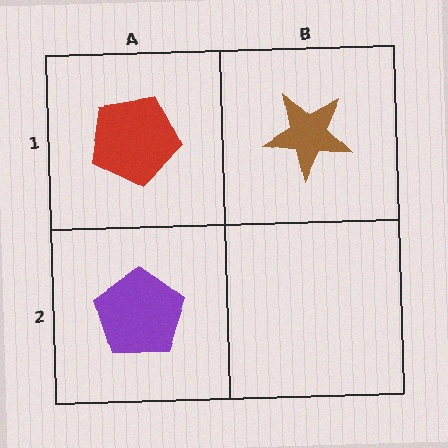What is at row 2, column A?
A purple pentagon.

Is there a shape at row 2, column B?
No, that cell is empty.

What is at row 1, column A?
A red pentagon.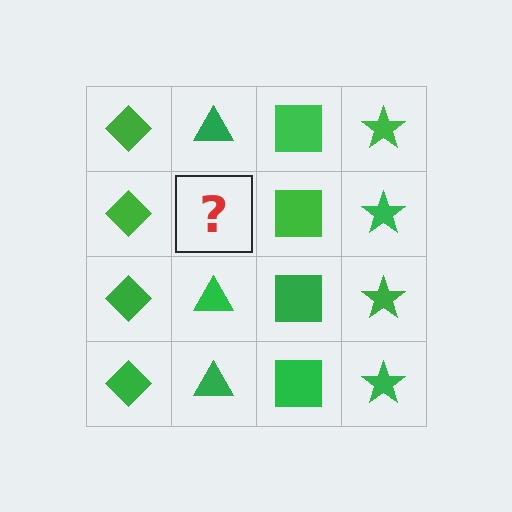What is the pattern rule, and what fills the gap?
The rule is that each column has a consistent shape. The gap should be filled with a green triangle.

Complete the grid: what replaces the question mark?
The question mark should be replaced with a green triangle.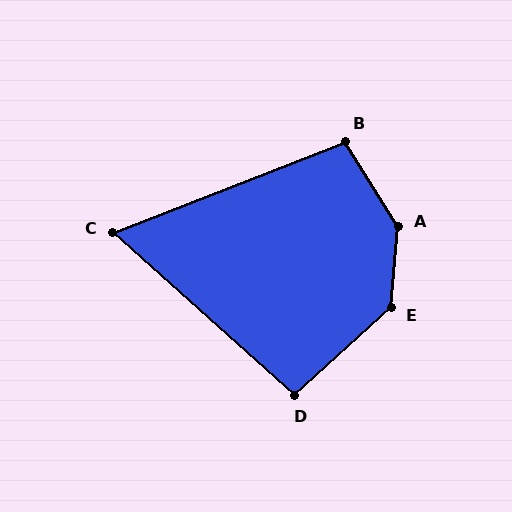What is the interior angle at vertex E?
Approximately 137 degrees (obtuse).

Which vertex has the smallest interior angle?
C, at approximately 63 degrees.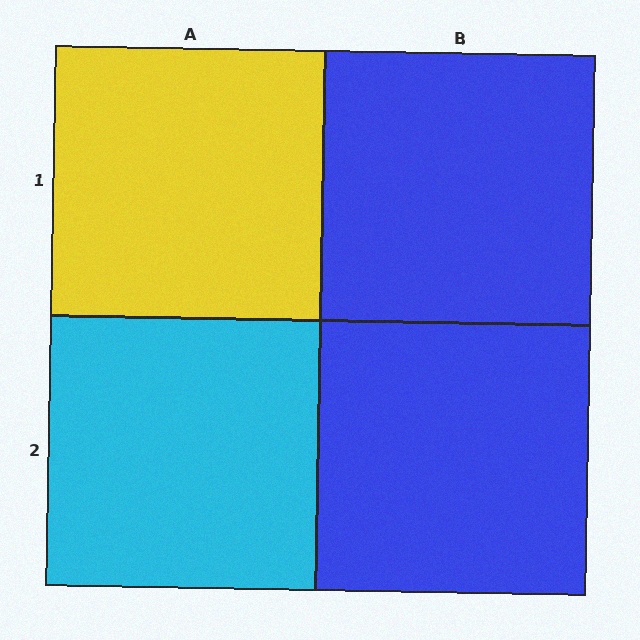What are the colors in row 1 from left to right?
Yellow, blue.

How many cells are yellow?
1 cell is yellow.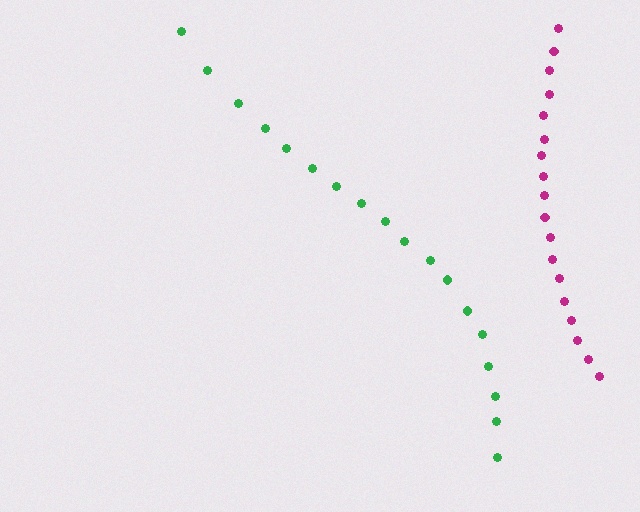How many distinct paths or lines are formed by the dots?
There are 2 distinct paths.